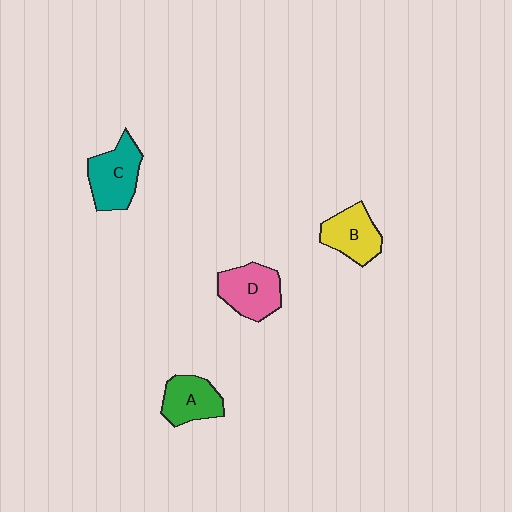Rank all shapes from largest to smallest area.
From largest to smallest: C (teal), D (pink), B (yellow), A (green).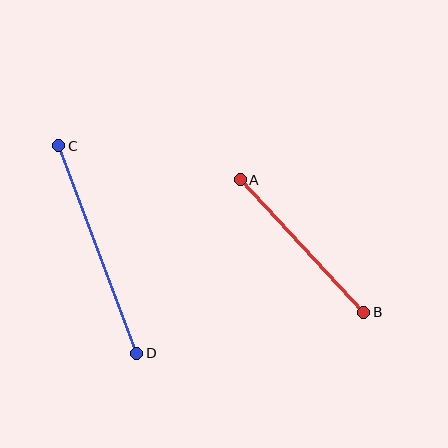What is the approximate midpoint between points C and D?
The midpoint is at approximately (98, 250) pixels.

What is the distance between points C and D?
The distance is approximately 221 pixels.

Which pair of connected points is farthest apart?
Points C and D are farthest apart.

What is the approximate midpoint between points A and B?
The midpoint is at approximately (302, 246) pixels.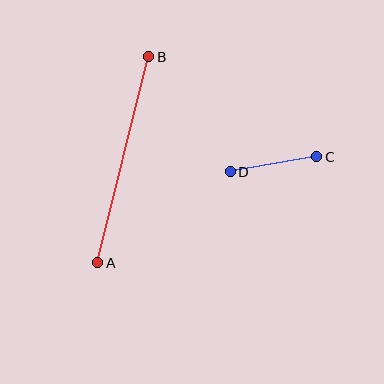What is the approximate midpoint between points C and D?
The midpoint is at approximately (274, 164) pixels.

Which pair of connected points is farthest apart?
Points A and B are farthest apart.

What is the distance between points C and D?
The distance is approximately 88 pixels.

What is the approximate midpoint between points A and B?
The midpoint is at approximately (123, 160) pixels.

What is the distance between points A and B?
The distance is approximately 212 pixels.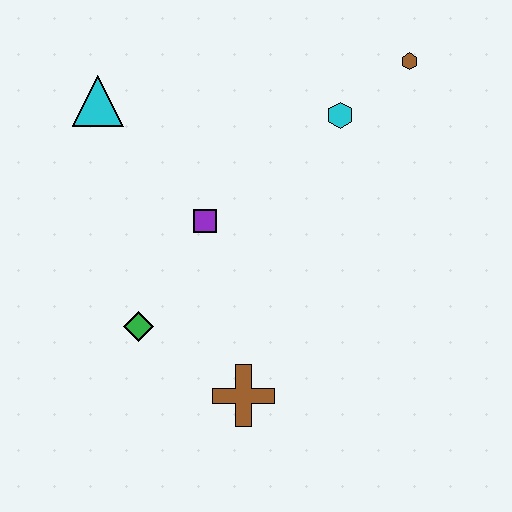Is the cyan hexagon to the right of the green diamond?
Yes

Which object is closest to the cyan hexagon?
The brown hexagon is closest to the cyan hexagon.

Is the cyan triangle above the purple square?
Yes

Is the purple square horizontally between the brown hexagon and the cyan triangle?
Yes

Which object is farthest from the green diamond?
The brown hexagon is farthest from the green diamond.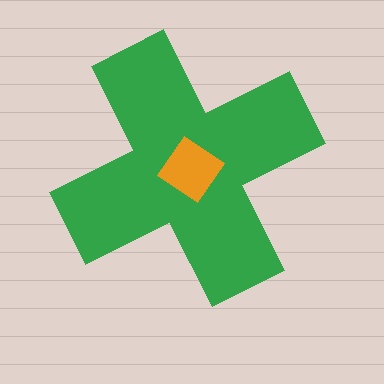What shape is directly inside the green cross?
The orange diamond.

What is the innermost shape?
The orange diamond.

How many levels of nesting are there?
2.